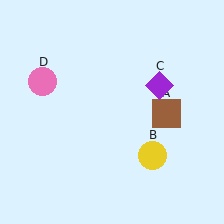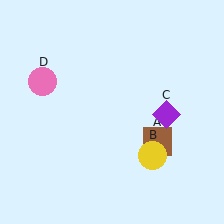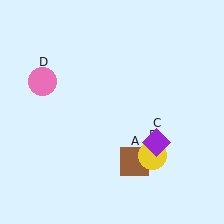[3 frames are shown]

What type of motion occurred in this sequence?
The brown square (object A), purple diamond (object C) rotated clockwise around the center of the scene.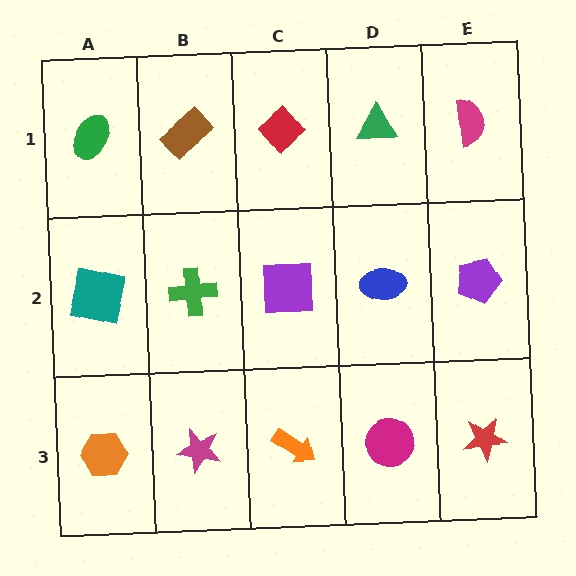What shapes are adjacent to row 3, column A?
A teal square (row 2, column A), a magenta star (row 3, column B).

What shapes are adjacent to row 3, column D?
A blue ellipse (row 2, column D), an orange arrow (row 3, column C), a red star (row 3, column E).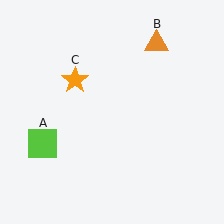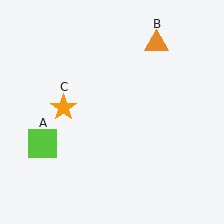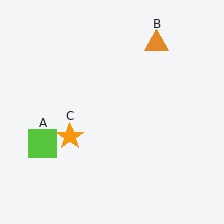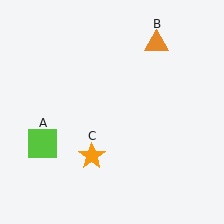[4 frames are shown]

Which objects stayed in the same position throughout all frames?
Lime square (object A) and orange triangle (object B) remained stationary.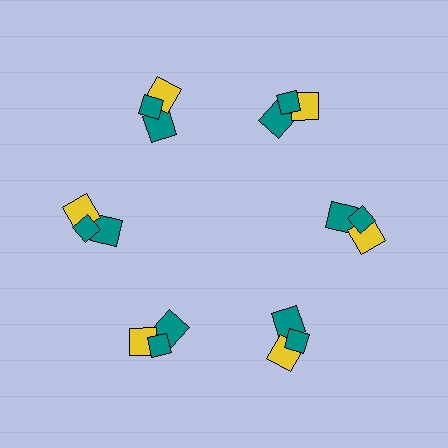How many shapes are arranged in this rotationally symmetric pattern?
There are 18 shapes, arranged in 6 groups of 3.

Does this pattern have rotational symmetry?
Yes, this pattern has 6-fold rotational symmetry. It looks the same after rotating 60 degrees around the center.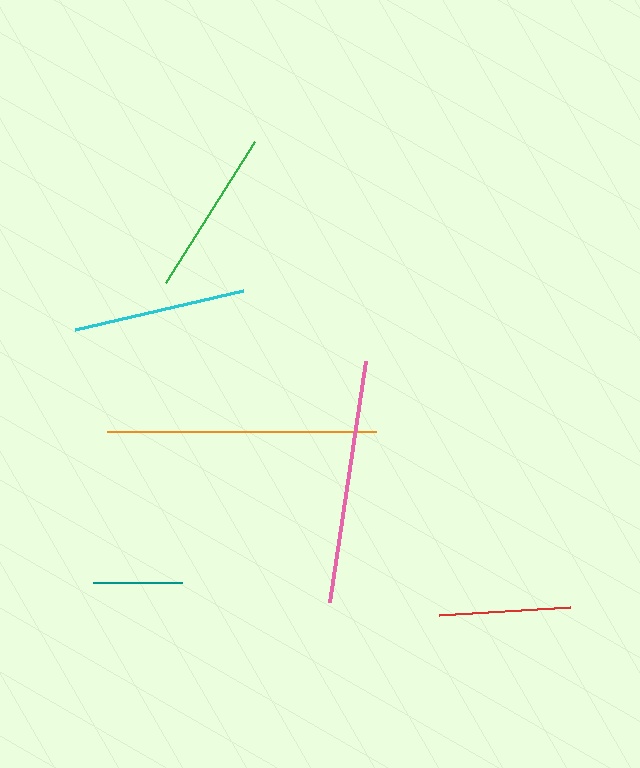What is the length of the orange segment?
The orange segment is approximately 269 pixels long.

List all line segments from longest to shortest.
From longest to shortest: orange, pink, cyan, green, red, teal.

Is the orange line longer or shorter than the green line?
The orange line is longer than the green line.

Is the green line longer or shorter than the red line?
The green line is longer than the red line.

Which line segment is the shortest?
The teal line is the shortest at approximately 89 pixels.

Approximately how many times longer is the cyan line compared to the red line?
The cyan line is approximately 1.3 times the length of the red line.